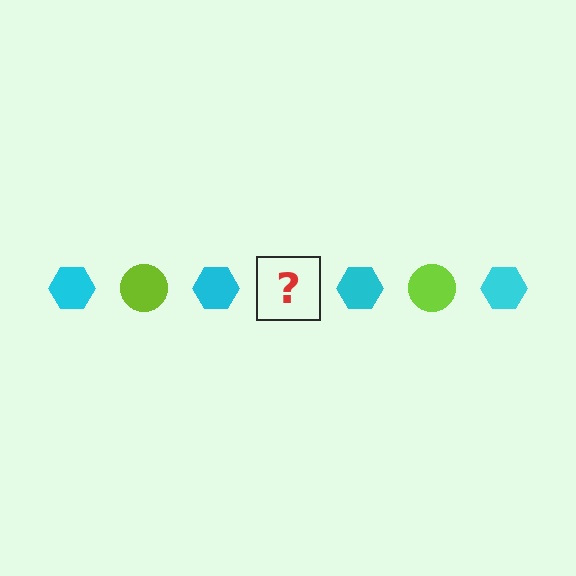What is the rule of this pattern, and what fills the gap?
The rule is that the pattern alternates between cyan hexagon and lime circle. The gap should be filled with a lime circle.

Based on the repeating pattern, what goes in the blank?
The blank should be a lime circle.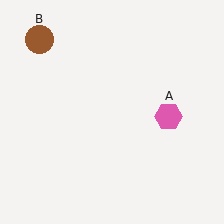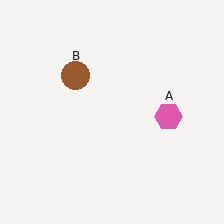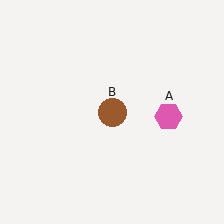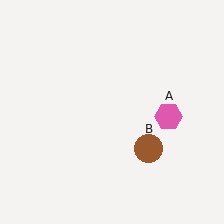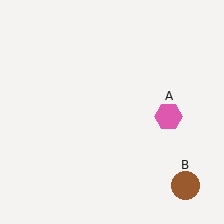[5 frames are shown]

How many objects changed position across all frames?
1 object changed position: brown circle (object B).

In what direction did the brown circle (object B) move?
The brown circle (object B) moved down and to the right.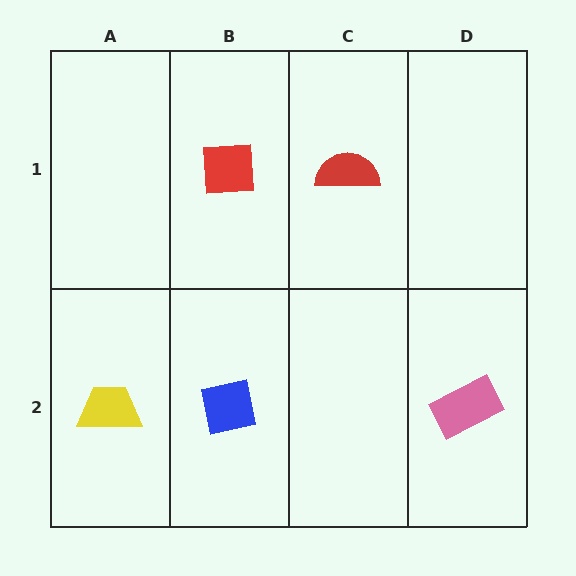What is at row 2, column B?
A blue square.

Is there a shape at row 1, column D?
No, that cell is empty.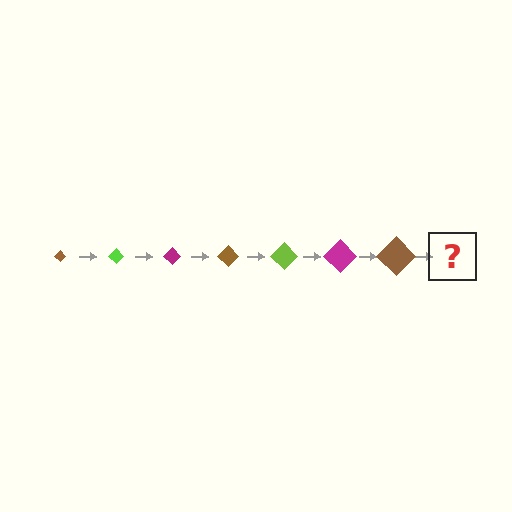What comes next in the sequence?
The next element should be a lime diamond, larger than the previous one.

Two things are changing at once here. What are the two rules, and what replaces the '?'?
The two rules are that the diamond grows larger each step and the color cycles through brown, lime, and magenta. The '?' should be a lime diamond, larger than the previous one.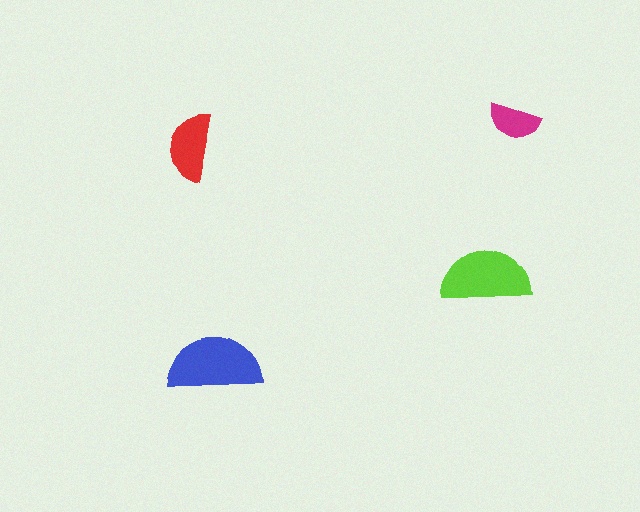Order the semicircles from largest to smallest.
the blue one, the lime one, the red one, the magenta one.